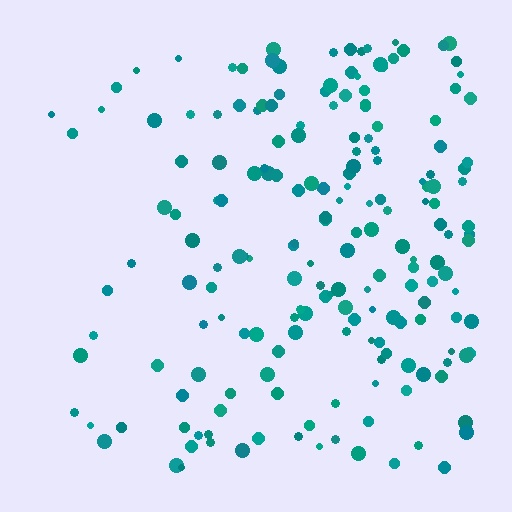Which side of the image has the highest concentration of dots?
The right.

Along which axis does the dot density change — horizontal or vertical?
Horizontal.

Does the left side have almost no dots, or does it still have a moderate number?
Still a moderate number, just noticeably fewer than the right.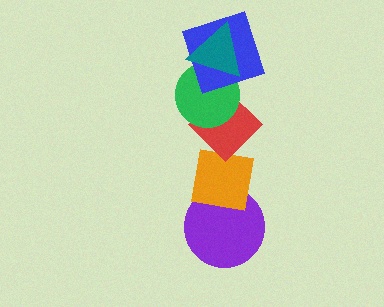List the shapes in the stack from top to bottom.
From top to bottom: the teal triangle, the blue square, the green circle, the red diamond, the orange square, the purple circle.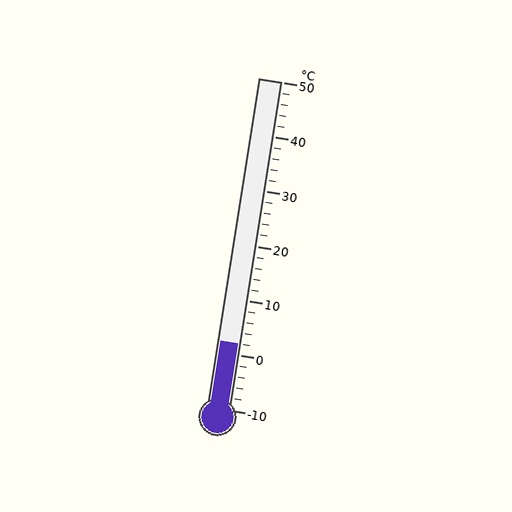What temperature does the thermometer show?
The thermometer shows approximately 2°C.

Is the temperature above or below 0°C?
The temperature is above 0°C.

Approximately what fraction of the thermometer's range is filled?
The thermometer is filled to approximately 20% of its range.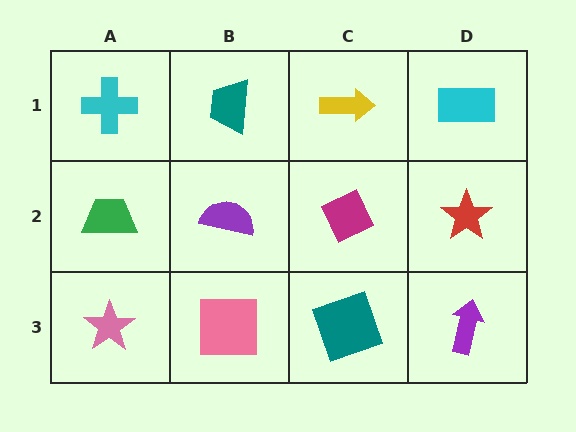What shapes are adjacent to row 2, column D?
A cyan rectangle (row 1, column D), a purple arrow (row 3, column D), a magenta diamond (row 2, column C).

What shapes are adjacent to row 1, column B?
A purple semicircle (row 2, column B), a cyan cross (row 1, column A), a yellow arrow (row 1, column C).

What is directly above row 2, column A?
A cyan cross.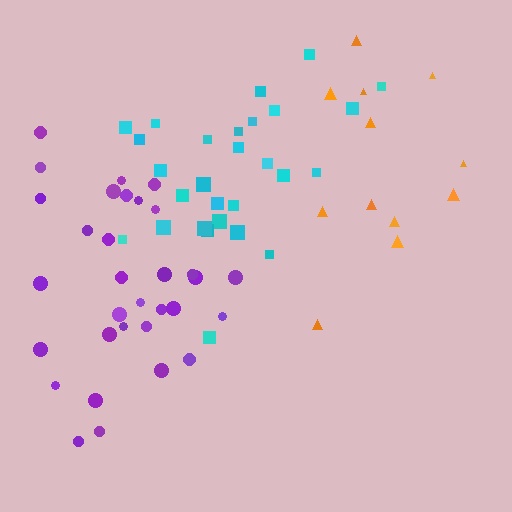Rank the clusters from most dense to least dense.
purple, cyan, orange.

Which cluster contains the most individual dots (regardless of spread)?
Purple (32).